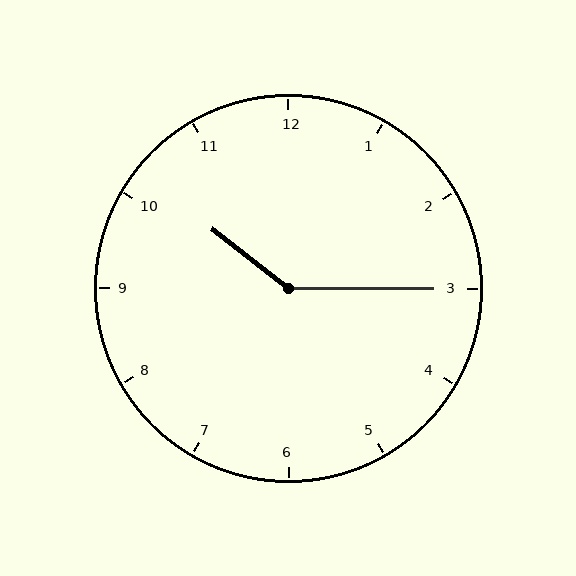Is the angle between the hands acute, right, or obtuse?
It is obtuse.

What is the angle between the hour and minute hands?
Approximately 142 degrees.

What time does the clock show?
10:15.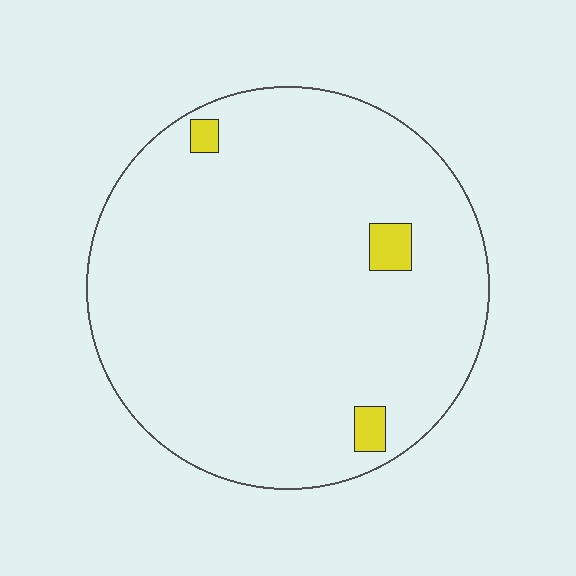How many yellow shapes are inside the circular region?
3.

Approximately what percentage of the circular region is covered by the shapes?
Approximately 5%.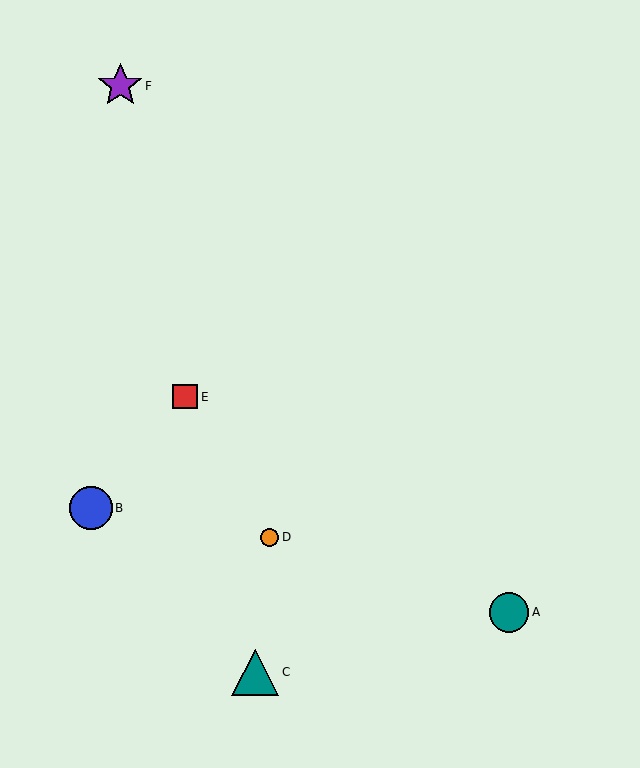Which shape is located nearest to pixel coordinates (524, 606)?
The teal circle (labeled A) at (509, 612) is nearest to that location.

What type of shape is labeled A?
Shape A is a teal circle.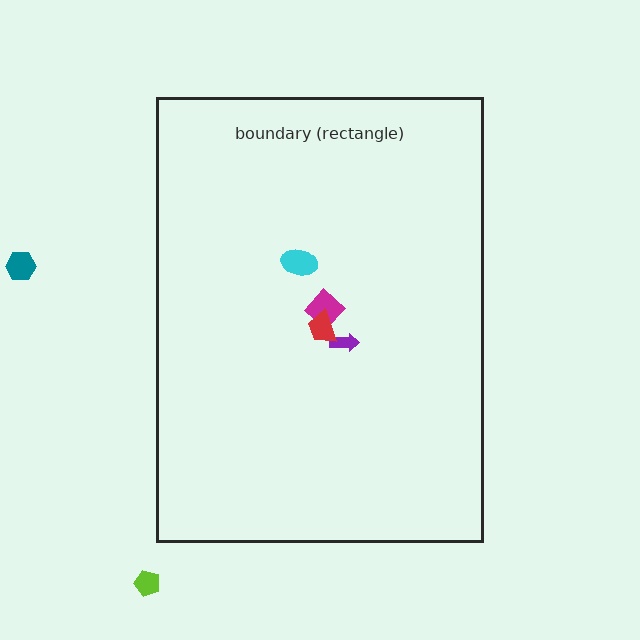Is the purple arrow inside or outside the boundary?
Inside.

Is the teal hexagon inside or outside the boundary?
Outside.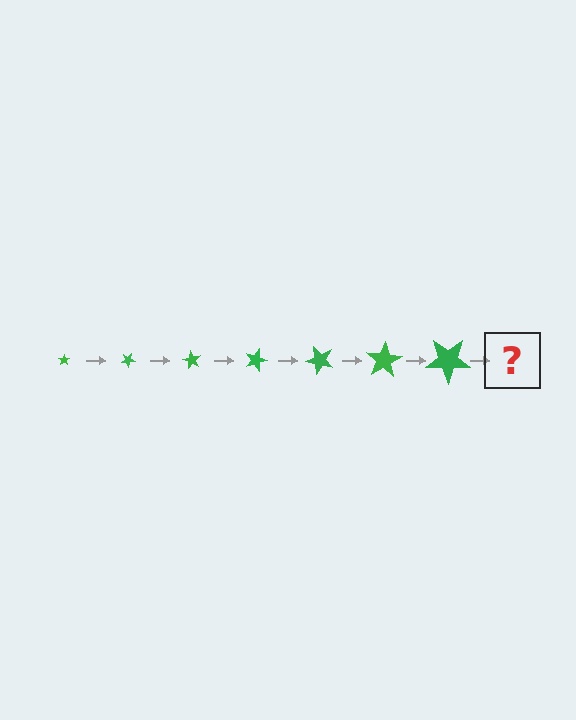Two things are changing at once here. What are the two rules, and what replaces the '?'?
The two rules are that the star grows larger each step and it rotates 30 degrees each step. The '?' should be a star, larger than the previous one and rotated 210 degrees from the start.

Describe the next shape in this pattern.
It should be a star, larger than the previous one and rotated 210 degrees from the start.